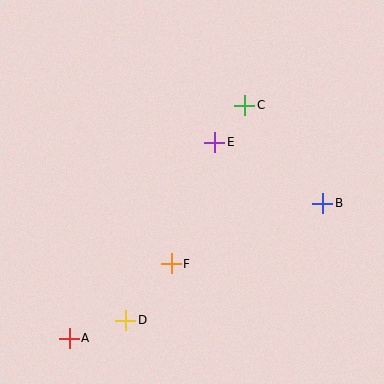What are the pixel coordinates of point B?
Point B is at (323, 203).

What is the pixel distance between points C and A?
The distance between C and A is 292 pixels.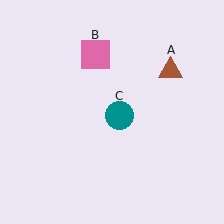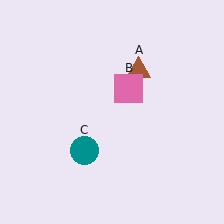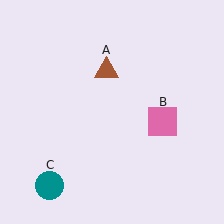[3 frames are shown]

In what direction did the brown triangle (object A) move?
The brown triangle (object A) moved left.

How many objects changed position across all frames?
3 objects changed position: brown triangle (object A), pink square (object B), teal circle (object C).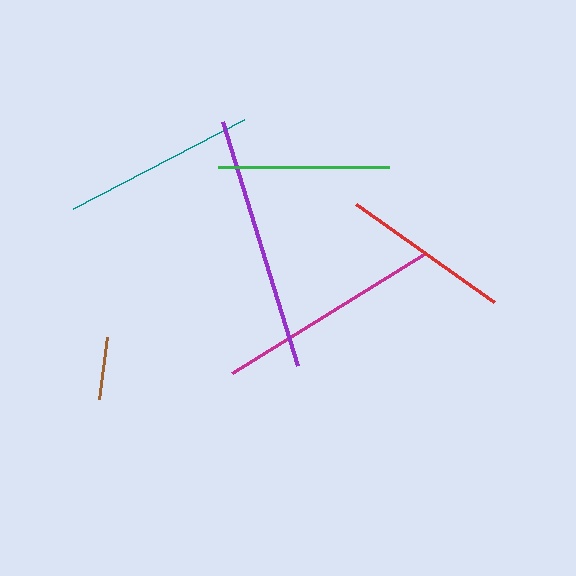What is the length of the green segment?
The green segment is approximately 170 pixels long.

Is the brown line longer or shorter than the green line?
The green line is longer than the brown line.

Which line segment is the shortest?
The brown line is the shortest at approximately 63 pixels.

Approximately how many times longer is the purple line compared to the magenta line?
The purple line is approximately 1.1 times the length of the magenta line.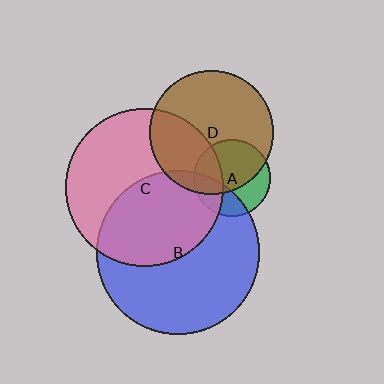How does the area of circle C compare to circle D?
Approximately 1.6 times.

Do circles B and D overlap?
Yes.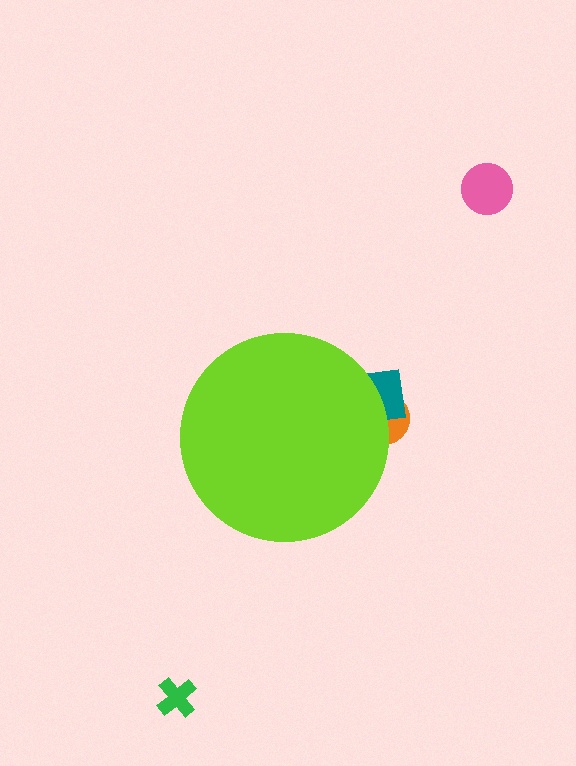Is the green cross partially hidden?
No, the green cross is fully visible.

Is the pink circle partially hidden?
No, the pink circle is fully visible.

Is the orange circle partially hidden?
Yes, the orange circle is partially hidden behind the lime circle.